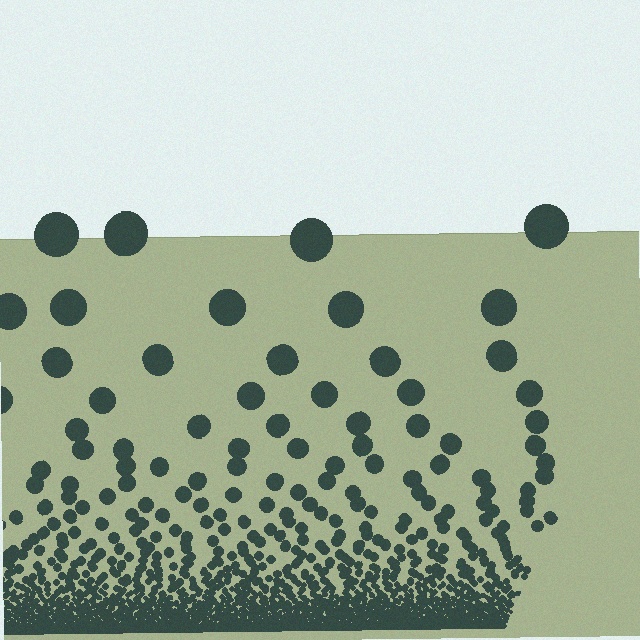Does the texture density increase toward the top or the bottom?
Density increases toward the bottom.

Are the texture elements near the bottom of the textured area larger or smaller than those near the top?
Smaller. The gradient is inverted — elements near the bottom are smaller and denser.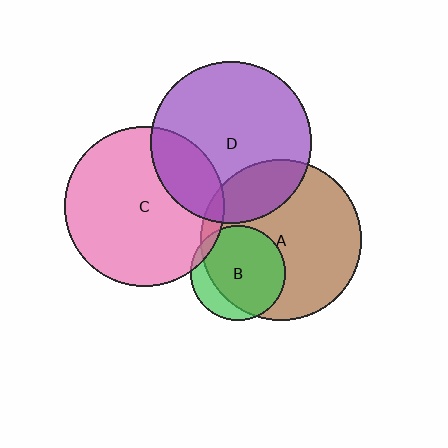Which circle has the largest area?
Circle D (purple).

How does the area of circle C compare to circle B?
Approximately 2.9 times.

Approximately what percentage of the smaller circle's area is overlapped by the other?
Approximately 5%.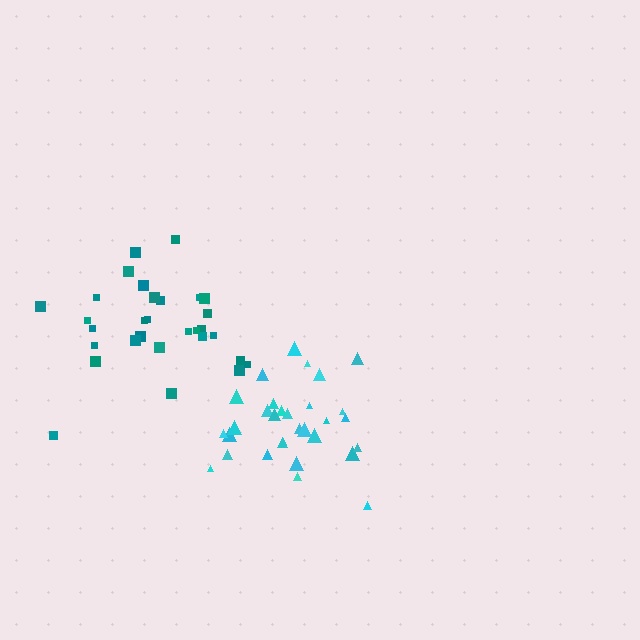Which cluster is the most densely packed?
Cyan.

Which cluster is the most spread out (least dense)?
Teal.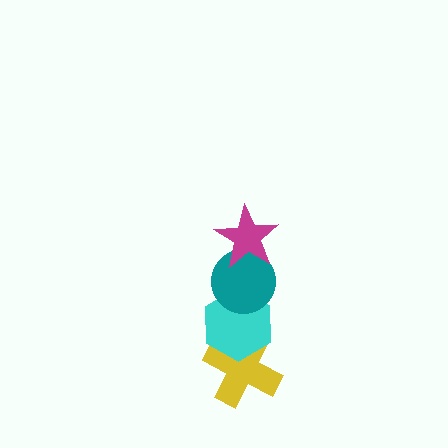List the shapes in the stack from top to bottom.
From top to bottom: the magenta star, the teal circle, the cyan hexagon, the yellow cross.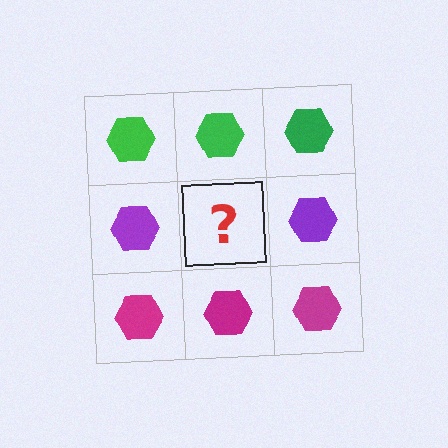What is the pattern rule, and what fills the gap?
The rule is that each row has a consistent color. The gap should be filled with a purple hexagon.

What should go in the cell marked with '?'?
The missing cell should contain a purple hexagon.